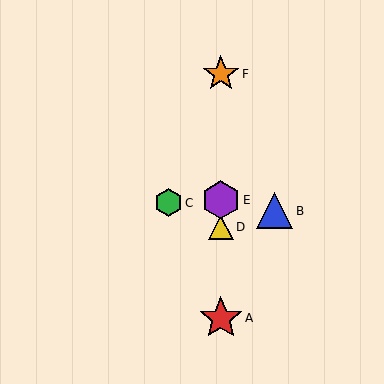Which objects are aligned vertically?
Objects A, D, E, F are aligned vertically.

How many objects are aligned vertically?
4 objects (A, D, E, F) are aligned vertically.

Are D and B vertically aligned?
No, D is at x≈221 and B is at x≈275.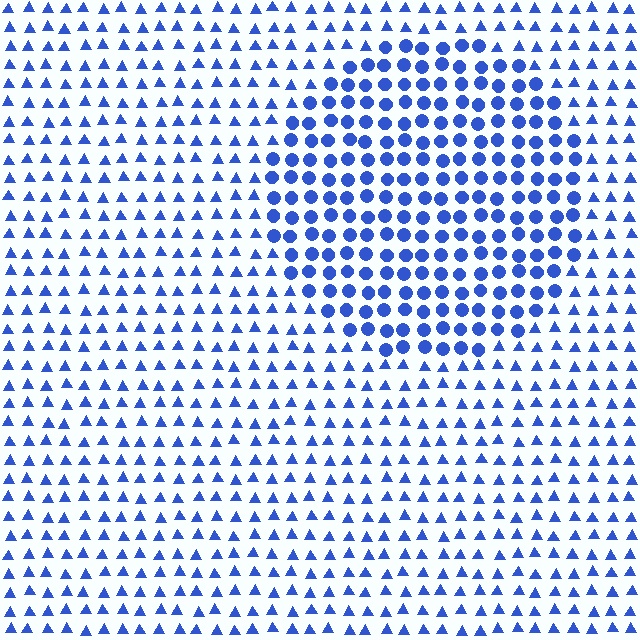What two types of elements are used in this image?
The image uses circles inside the circle region and triangles outside it.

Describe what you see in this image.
The image is filled with small blue elements arranged in a uniform grid. A circle-shaped region contains circles, while the surrounding area contains triangles. The boundary is defined purely by the change in element shape.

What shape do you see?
I see a circle.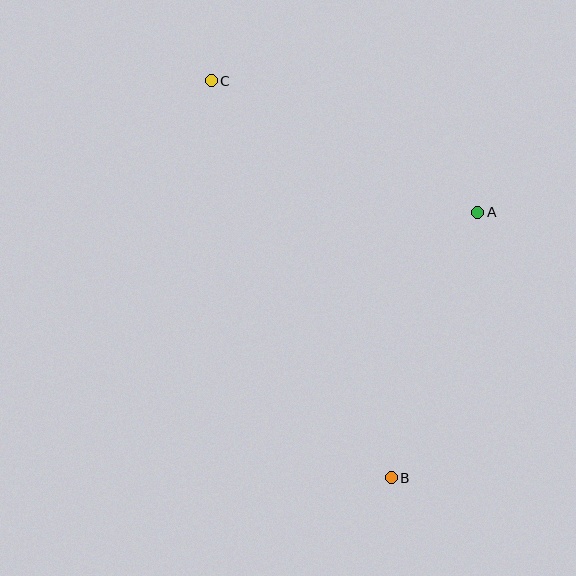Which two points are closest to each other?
Points A and B are closest to each other.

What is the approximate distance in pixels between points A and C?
The distance between A and C is approximately 297 pixels.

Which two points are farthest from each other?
Points B and C are farthest from each other.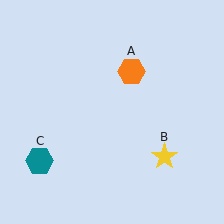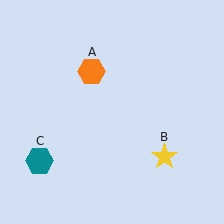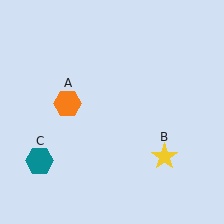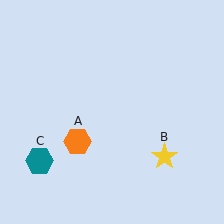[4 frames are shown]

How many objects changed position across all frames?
1 object changed position: orange hexagon (object A).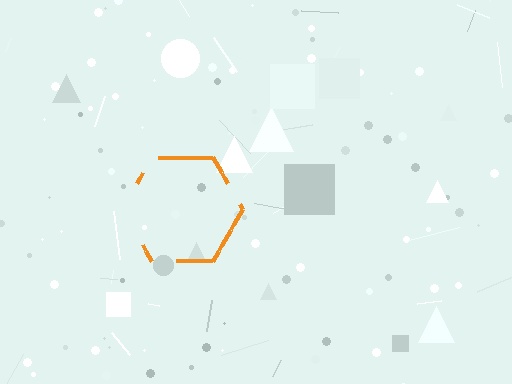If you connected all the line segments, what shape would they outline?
They would outline a hexagon.